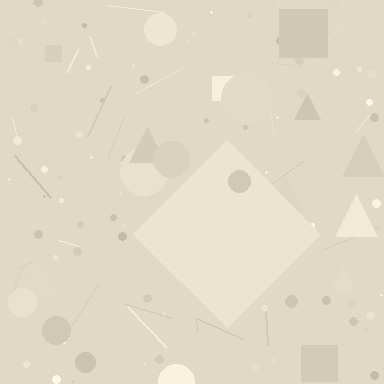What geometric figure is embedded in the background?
A diamond is embedded in the background.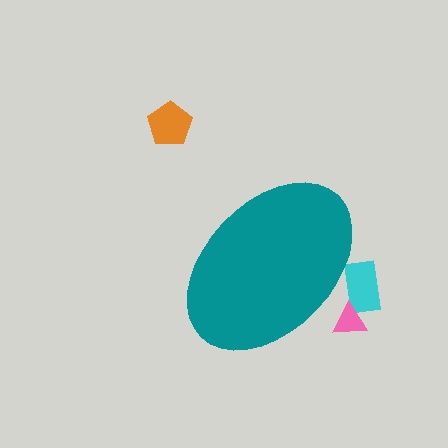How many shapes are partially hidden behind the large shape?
2 shapes are partially hidden.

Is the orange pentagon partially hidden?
No, the orange pentagon is fully visible.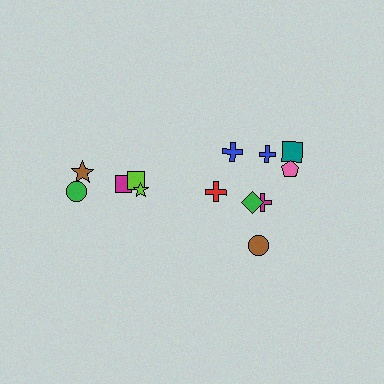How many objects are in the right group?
There are 8 objects.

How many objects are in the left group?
There are 5 objects.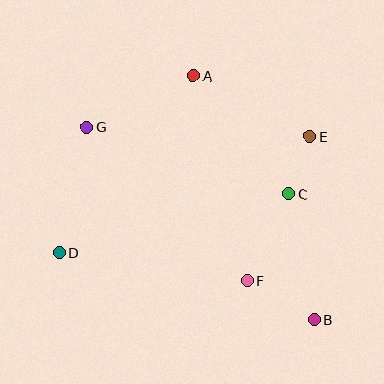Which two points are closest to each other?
Points C and E are closest to each other.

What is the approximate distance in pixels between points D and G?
The distance between D and G is approximately 129 pixels.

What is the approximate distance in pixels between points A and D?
The distance between A and D is approximately 222 pixels.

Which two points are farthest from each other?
Points B and G are farthest from each other.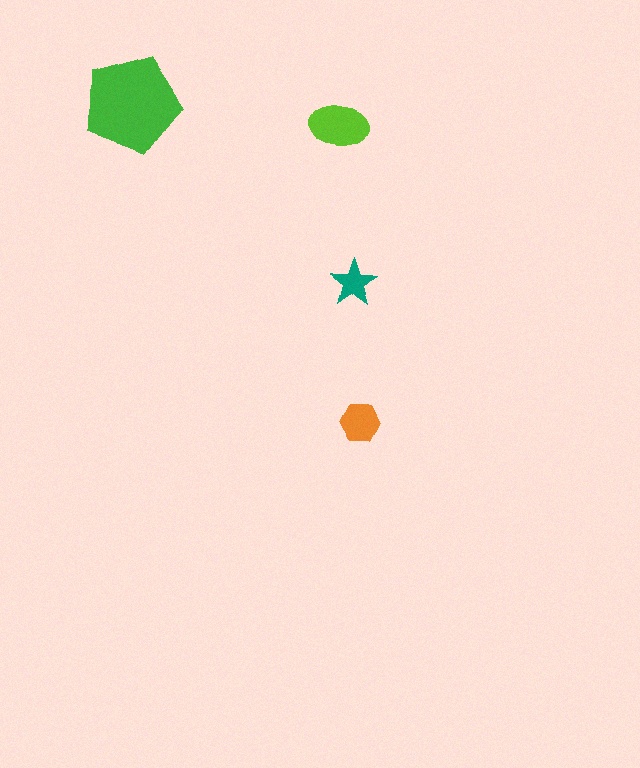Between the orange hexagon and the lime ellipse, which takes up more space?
The lime ellipse.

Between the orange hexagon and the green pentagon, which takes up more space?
The green pentagon.